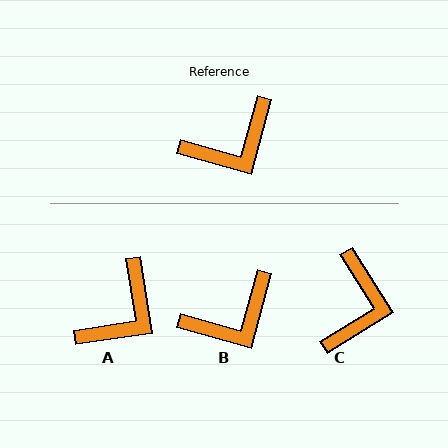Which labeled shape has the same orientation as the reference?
B.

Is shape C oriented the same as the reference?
No, it is off by about 47 degrees.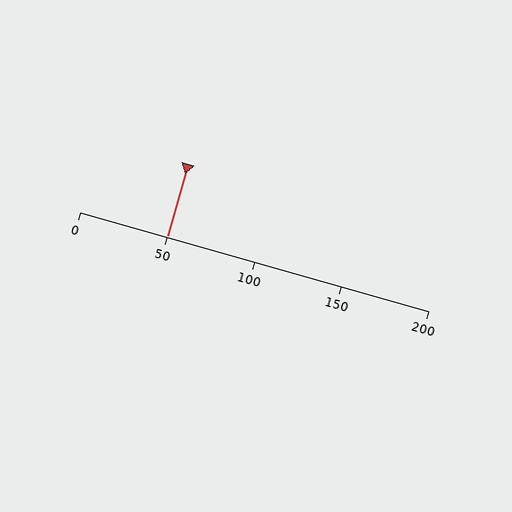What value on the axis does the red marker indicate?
The marker indicates approximately 50.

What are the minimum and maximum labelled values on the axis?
The axis runs from 0 to 200.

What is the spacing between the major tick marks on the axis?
The major ticks are spaced 50 apart.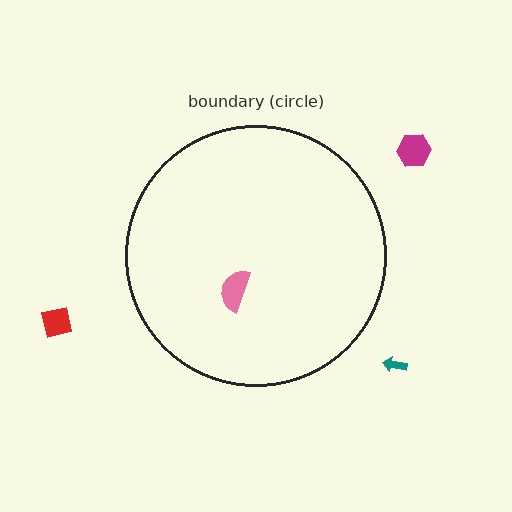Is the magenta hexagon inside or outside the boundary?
Outside.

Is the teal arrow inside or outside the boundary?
Outside.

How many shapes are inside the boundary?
1 inside, 3 outside.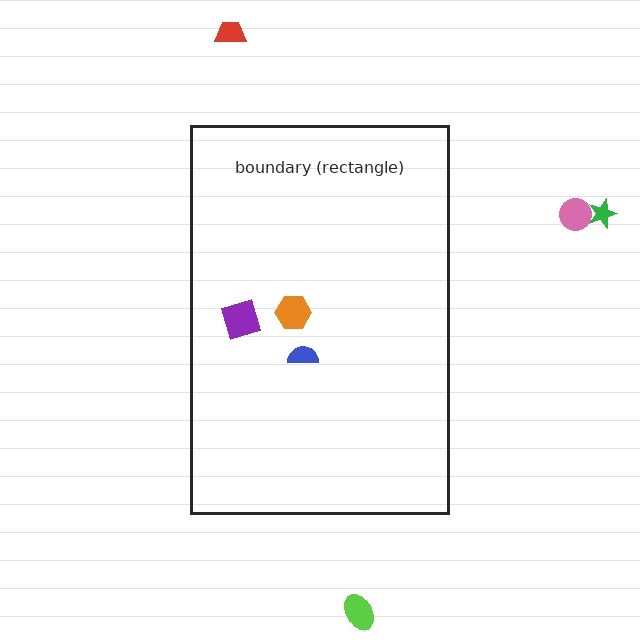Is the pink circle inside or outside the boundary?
Outside.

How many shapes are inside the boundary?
3 inside, 4 outside.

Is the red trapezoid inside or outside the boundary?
Outside.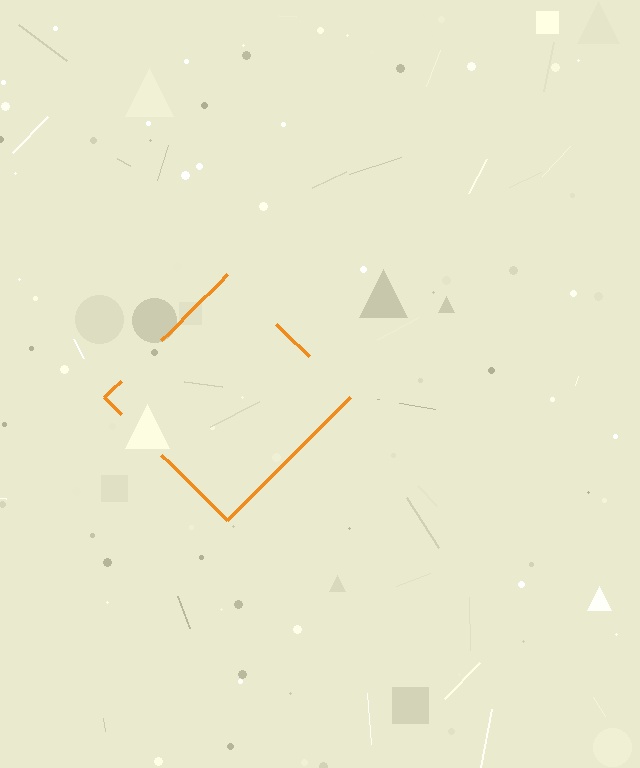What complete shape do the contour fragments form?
The contour fragments form a diamond.